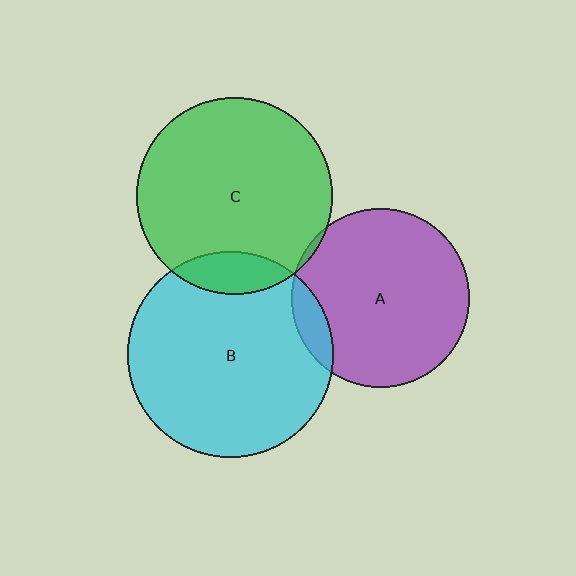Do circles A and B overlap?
Yes.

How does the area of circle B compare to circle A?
Approximately 1.3 times.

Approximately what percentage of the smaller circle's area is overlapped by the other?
Approximately 10%.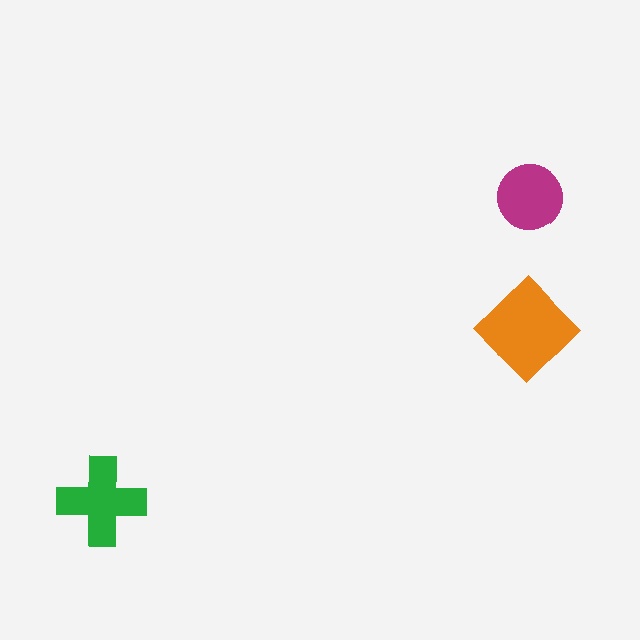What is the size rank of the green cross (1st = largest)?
2nd.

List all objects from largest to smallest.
The orange diamond, the green cross, the magenta circle.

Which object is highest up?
The magenta circle is topmost.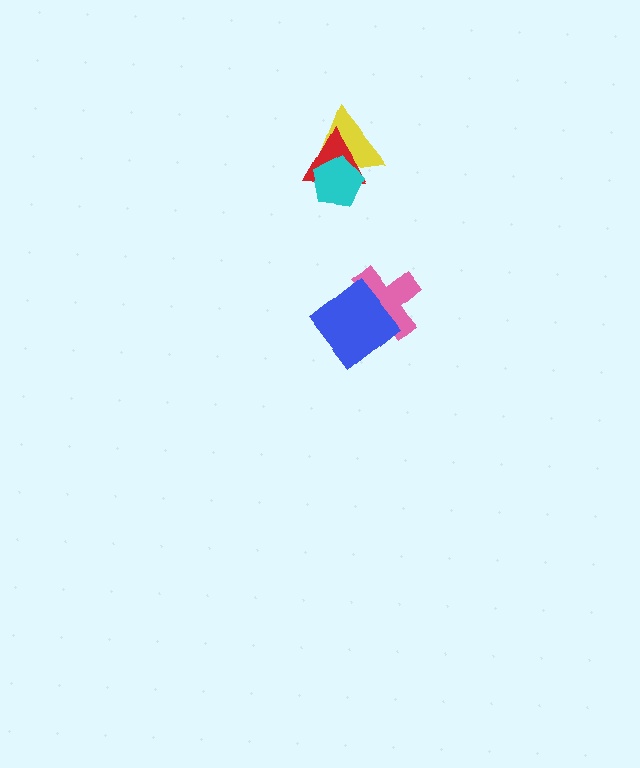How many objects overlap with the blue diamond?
1 object overlaps with the blue diamond.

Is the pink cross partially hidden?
Yes, it is partially covered by another shape.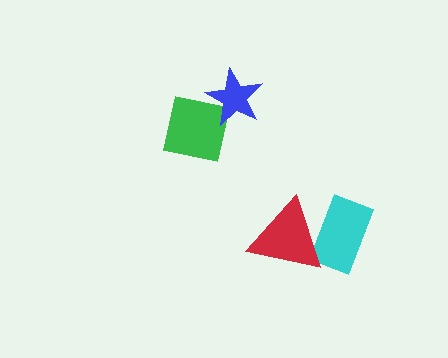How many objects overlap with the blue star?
1 object overlaps with the blue star.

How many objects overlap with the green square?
1 object overlaps with the green square.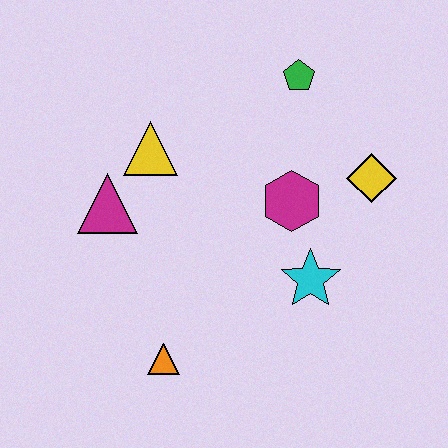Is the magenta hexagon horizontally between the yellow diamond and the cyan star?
No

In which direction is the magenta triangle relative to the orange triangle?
The magenta triangle is above the orange triangle.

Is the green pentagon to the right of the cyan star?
No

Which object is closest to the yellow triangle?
The magenta triangle is closest to the yellow triangle.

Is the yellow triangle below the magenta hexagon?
No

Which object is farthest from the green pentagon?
The orange triangle is farthest from the green pentagon.